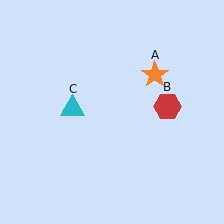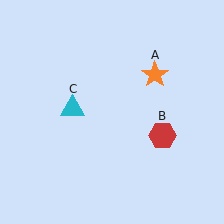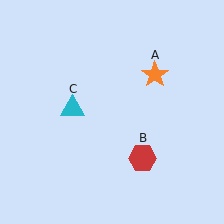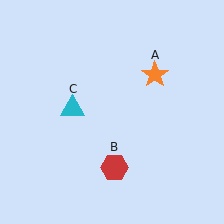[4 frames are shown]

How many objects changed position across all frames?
1 object changed position: red hexagon (object B).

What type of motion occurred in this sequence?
The red hexagon (object B) rotated clockwise around the center of the scene.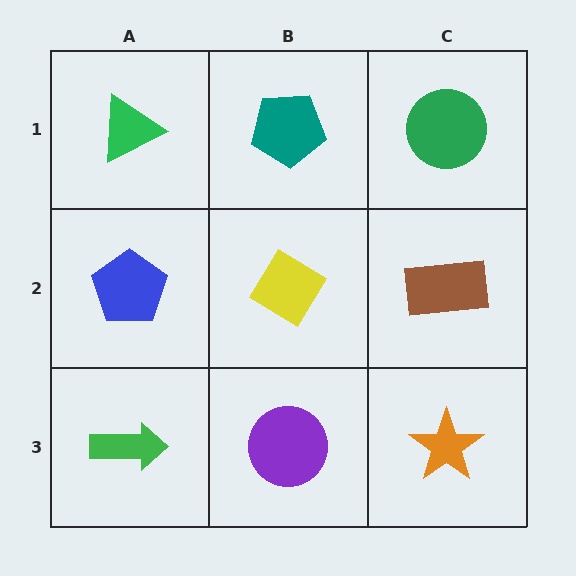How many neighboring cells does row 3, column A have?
2.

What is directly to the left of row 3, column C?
A purple circle.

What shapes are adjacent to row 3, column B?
A yellow diamond (row 2, column B), a green arrow (row 3, column A), an orange star (row 3, column C).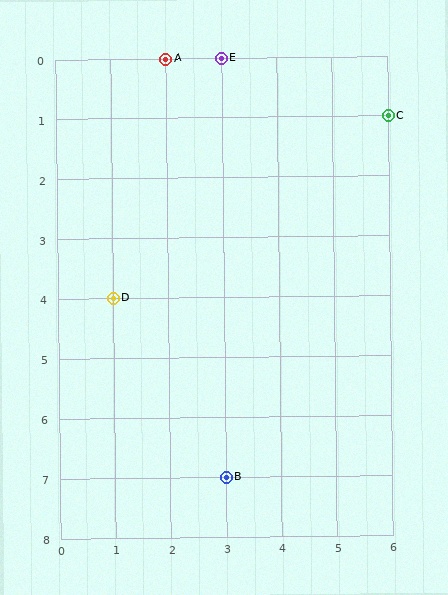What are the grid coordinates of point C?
Point C is at grid coordinates (6, 1).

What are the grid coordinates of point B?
Point B is at grid coordinates (3, 7).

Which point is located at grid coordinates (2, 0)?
Point A is at (2, 0).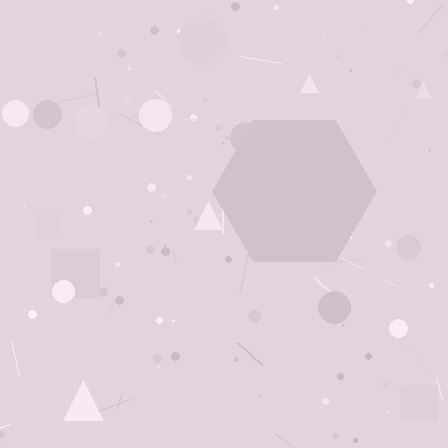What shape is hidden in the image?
A hexagon is hidden in the image.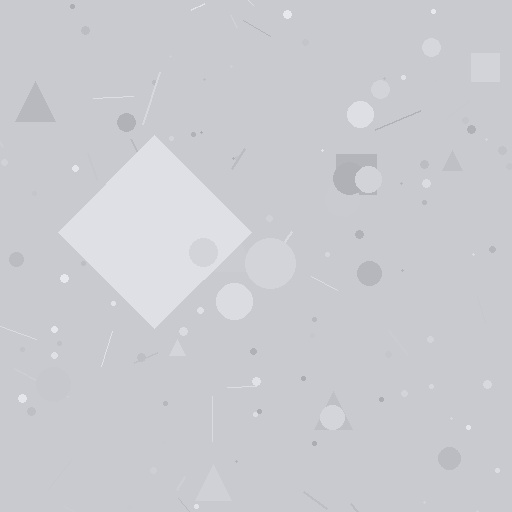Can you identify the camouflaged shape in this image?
The camouflaged shape is a diamond.